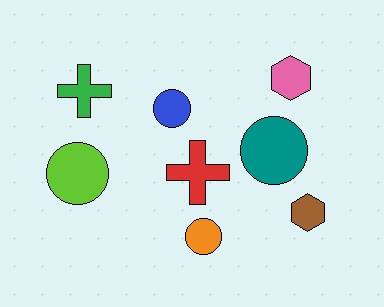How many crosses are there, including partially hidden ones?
There are 2 crosses.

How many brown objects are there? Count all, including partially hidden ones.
There is 1 brown object.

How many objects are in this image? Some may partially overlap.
There are 8 objects.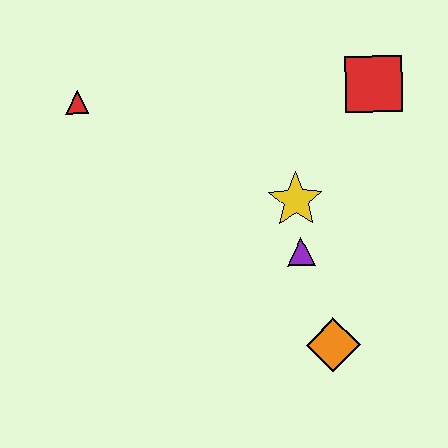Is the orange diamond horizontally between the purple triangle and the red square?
Yes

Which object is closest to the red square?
The yellow star is closest to the red square.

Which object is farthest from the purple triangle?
The red triangle is farthest from the purple triangle.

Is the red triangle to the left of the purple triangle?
Yes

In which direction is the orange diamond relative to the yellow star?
The orange diamond is below the yellow star.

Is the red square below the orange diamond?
No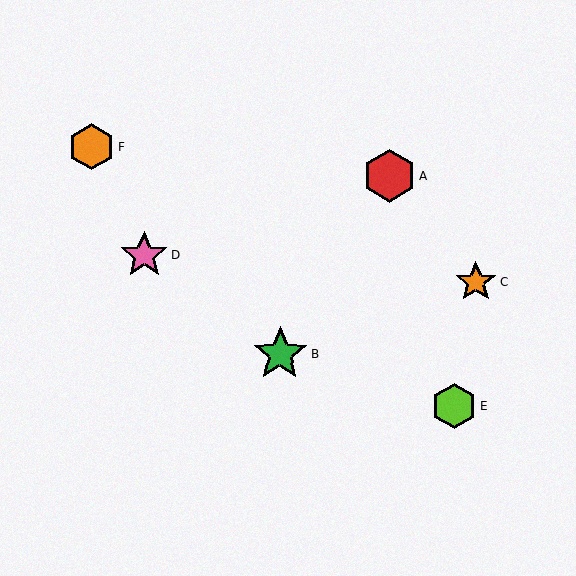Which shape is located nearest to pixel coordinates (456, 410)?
The lime hexagon (labeled E) at (455, 406) is nearest to that location.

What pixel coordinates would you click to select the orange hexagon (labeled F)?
Click at (92, 146) to select the orange hexagon F.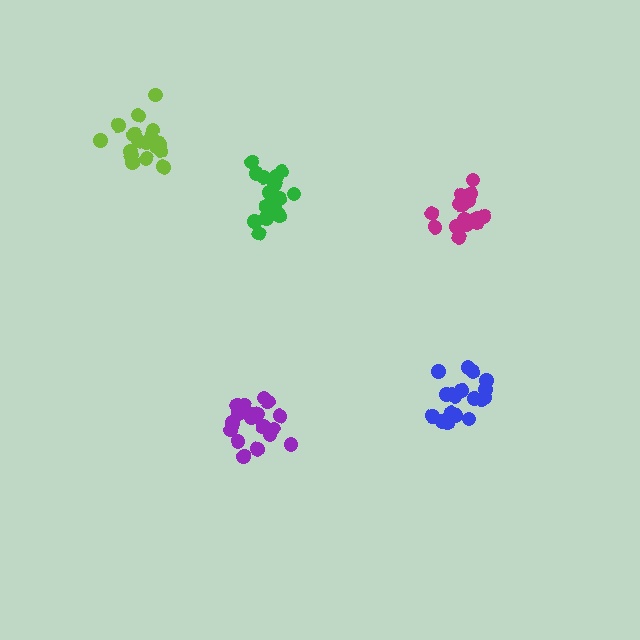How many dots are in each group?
Group 1: 19 dots, Group 2: 19 dots, Group 3: 16 dots, Group 4: 17 dots, Group 5: 19 dots (90 total).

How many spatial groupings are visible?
There are 5 spatial groupings.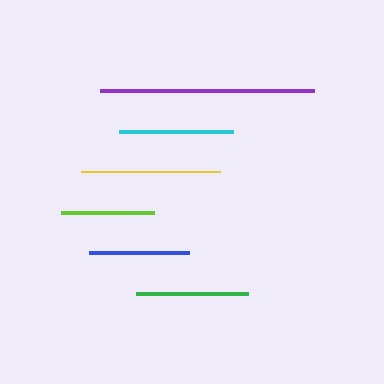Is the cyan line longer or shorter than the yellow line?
The yellow line is longer than the cyan line.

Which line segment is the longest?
The purple line is the longest at approximately 213 pixels.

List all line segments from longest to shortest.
From longest to shortest: purple, yellow, cyan, green, blue, lime.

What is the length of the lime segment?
The lime segment is approximately 92 pixels long.